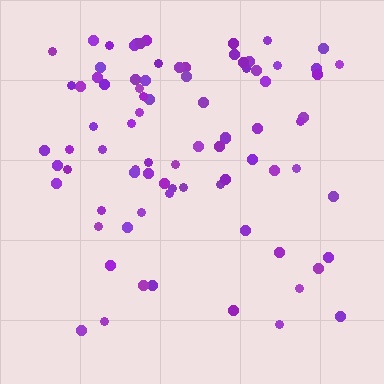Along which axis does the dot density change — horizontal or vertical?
Vertical.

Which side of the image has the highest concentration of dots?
The top.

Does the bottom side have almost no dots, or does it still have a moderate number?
Still a moderate number, just noticeably fewer than the top.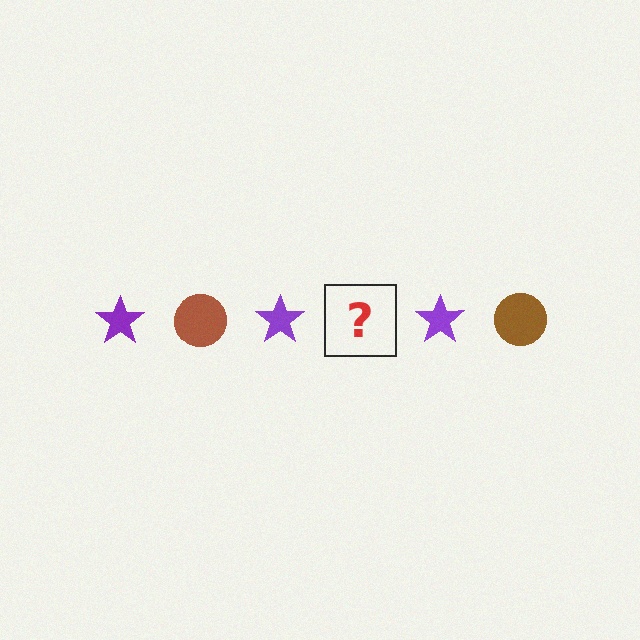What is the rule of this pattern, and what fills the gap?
The rule is that the pattern alternates between purple star and brown circle. The gap should be filled with a brown circle.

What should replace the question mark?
The question mark should be replaced with a brown circle.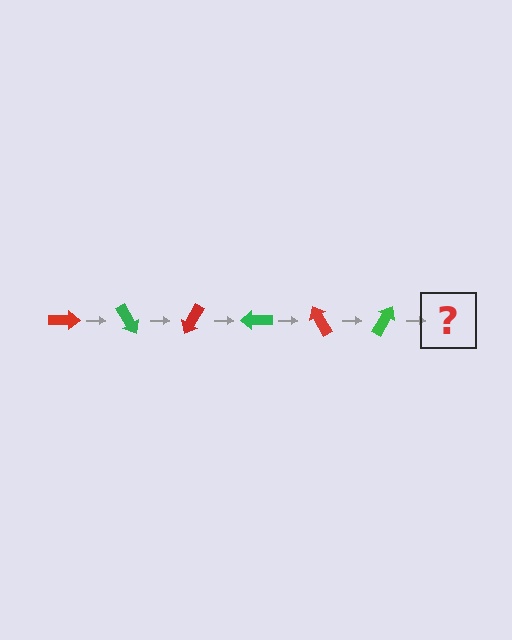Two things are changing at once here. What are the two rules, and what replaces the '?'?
The two rules are that it rotates 60 degrees each step and the color cycles through red and green. The '?' should be a red arrow, rotated 360 degrees from the start.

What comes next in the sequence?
The next element should be a red arrow, rotated 360 degrees from the start.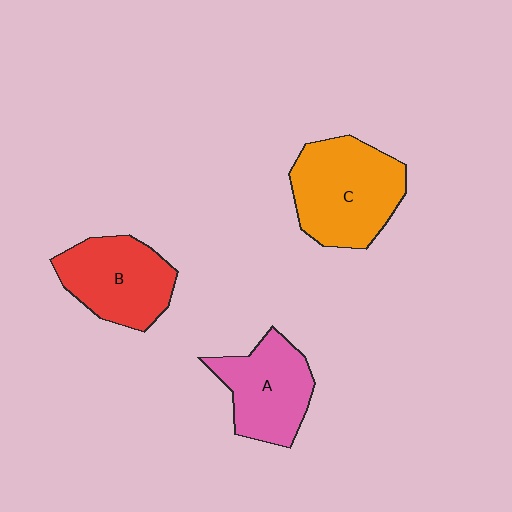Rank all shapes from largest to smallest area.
From largest to smallest: C (orange), B (red), A (pink).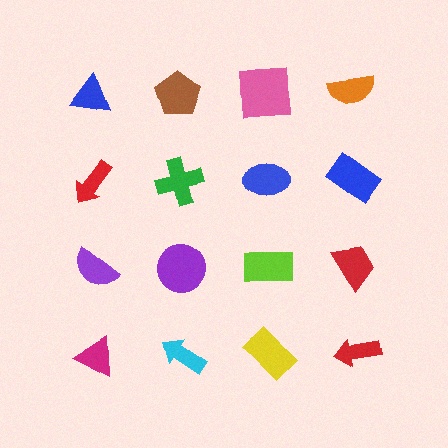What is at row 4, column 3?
A yellow rectangle.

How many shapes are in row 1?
4 shapes.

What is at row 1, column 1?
A blue triangle.